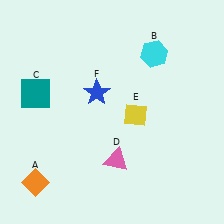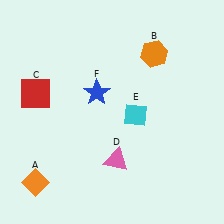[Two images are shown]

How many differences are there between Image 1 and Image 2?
There are 3 differences between the two images.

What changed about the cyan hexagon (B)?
In Image 1, B is cyan. In Image 2, it changed to orange.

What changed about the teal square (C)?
In Image 1, C is teal. In Image 2, it changed to red.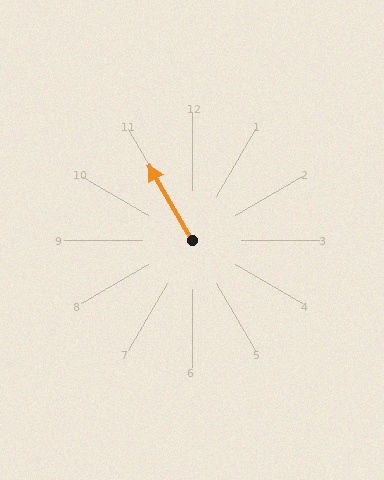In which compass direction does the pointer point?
Northwest.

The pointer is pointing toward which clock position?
Roughly 11 o'clock.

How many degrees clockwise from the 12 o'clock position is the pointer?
Approximately 330 degrees.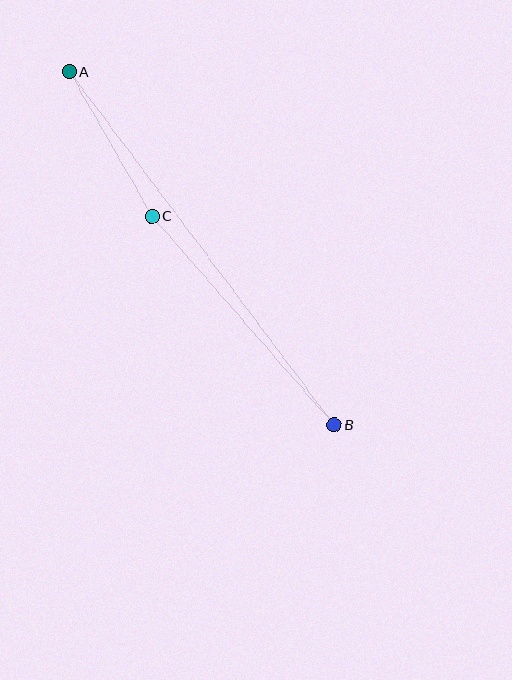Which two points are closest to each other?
Points A and C are closest to each other.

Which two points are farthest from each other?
Points A and B are farthest from each other.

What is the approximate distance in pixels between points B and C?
The distance between B and C is approximately 277 pixels.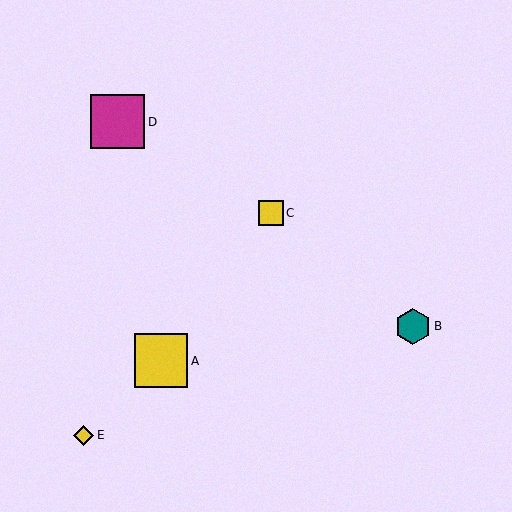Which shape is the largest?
The yellow square (labeled A) is the largest.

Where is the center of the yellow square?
The center of the yellow square is at (271, 213).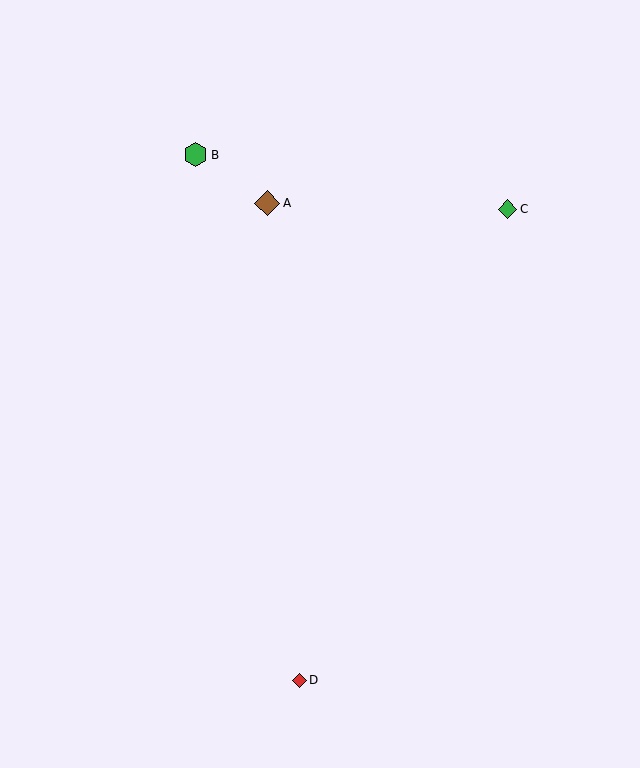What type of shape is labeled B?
Shape B is a green hexagon.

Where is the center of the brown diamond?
The center of the brown diamond is at (267, 203).